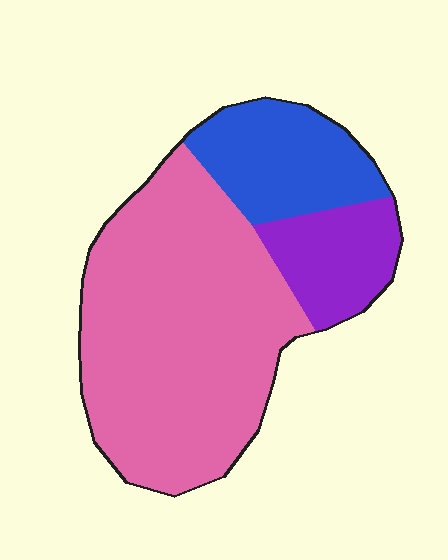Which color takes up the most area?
Pink, at roughly 65%.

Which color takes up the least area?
Purple, at roughly 15%.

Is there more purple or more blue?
Blue.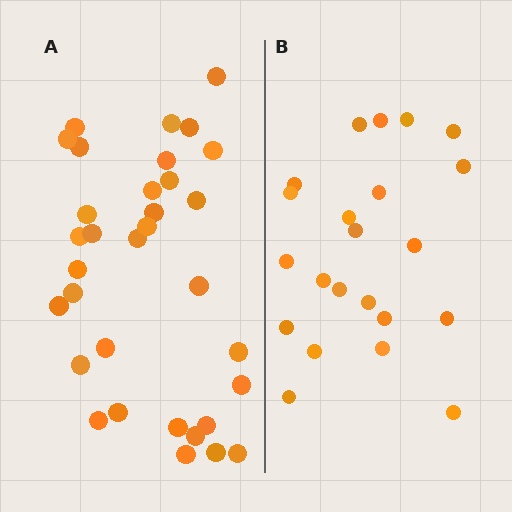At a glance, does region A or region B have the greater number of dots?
Region A (the left region) has more dots.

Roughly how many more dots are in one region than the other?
Region A has roughly 12 or so more dots than region B.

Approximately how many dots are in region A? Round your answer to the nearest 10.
About 30 dots. (The exact count is 33, which rounds to 30.)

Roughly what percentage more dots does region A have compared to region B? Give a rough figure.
About 50% more.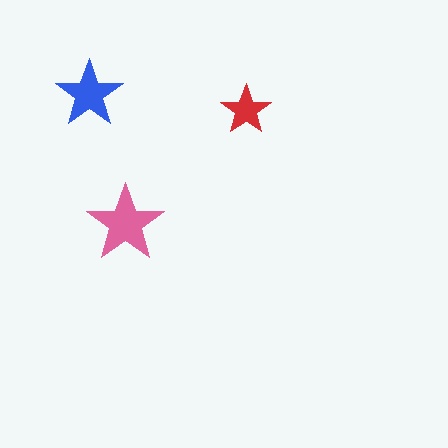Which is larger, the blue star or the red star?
The blue one.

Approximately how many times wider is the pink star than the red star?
About 1.5 times wider.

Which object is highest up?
The blue star is topmost.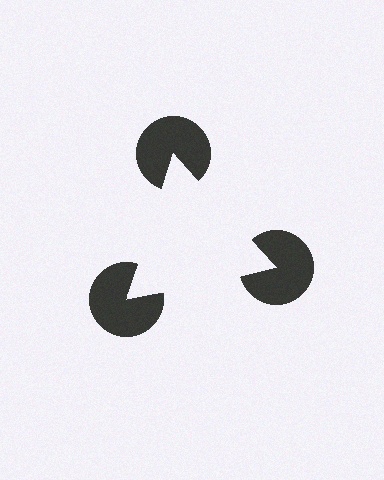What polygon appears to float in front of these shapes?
An illusory triangle — its edges are inferred from the aligned wedge cuts in the pac-man discs, not physically drawn.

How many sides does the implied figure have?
3 sides.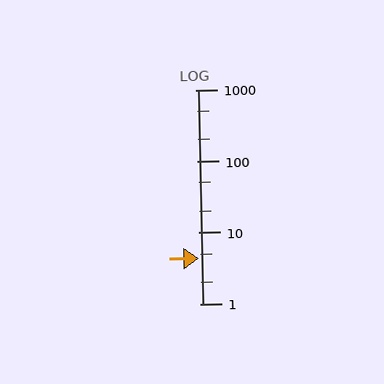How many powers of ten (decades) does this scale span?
The scale spans 3 decades, from 1 to 1000.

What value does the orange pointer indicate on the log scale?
The pointer indicates approximately 4.4.